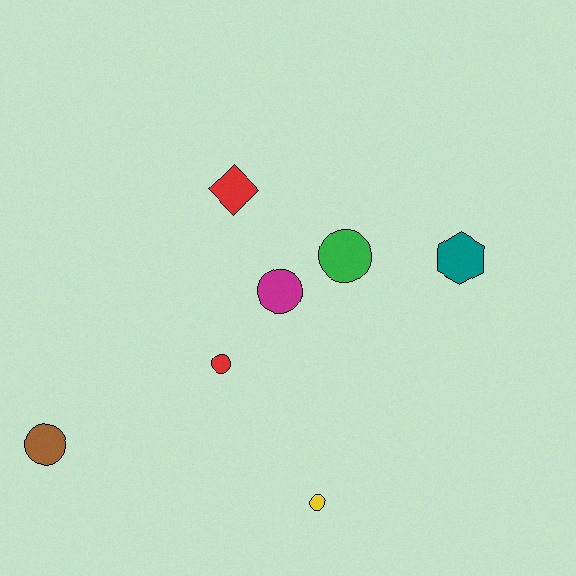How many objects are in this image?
There are 7 objects.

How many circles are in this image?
There are 5 circles.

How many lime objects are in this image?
There are no lime objects.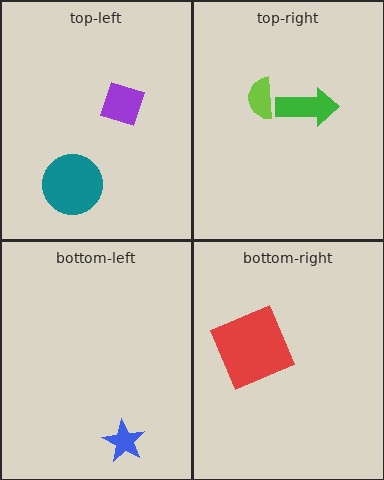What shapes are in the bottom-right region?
The red square.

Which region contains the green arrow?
The top-right region.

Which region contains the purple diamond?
The top-left region.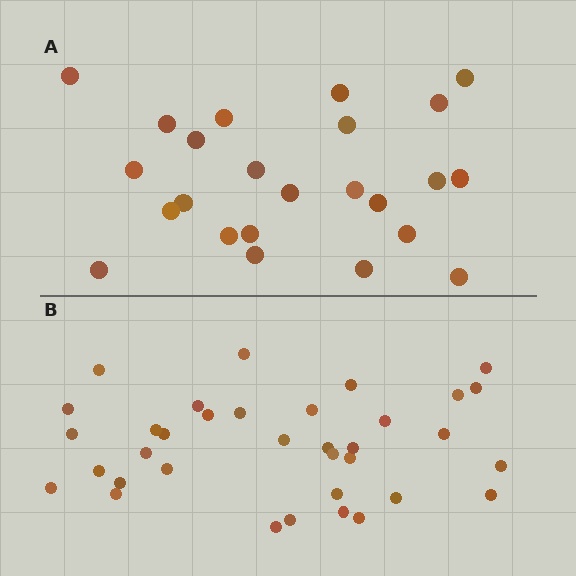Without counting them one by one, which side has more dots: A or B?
Region B (the bottom region) has more dots.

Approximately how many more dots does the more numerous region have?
Region B has roughly 12 or so more dots than region A.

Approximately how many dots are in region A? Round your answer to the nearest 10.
About 20 dots. (The exact count is 24, which rounds to 20.)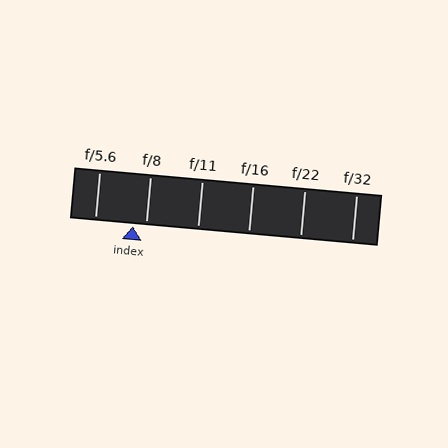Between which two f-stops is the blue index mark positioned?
The index mark is between f/5.6 and f/8.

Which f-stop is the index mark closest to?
The index mark is closest to f/8.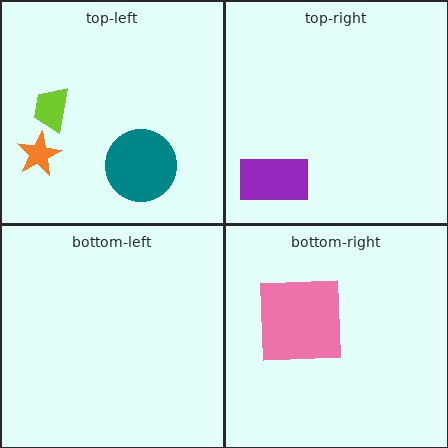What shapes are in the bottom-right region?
The pink square.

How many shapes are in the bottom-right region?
1.